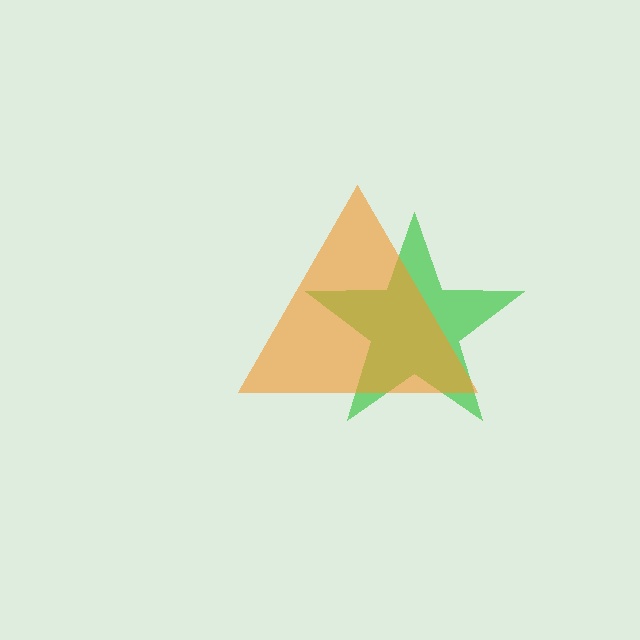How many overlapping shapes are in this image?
There are 2 overlapping shapes in the image.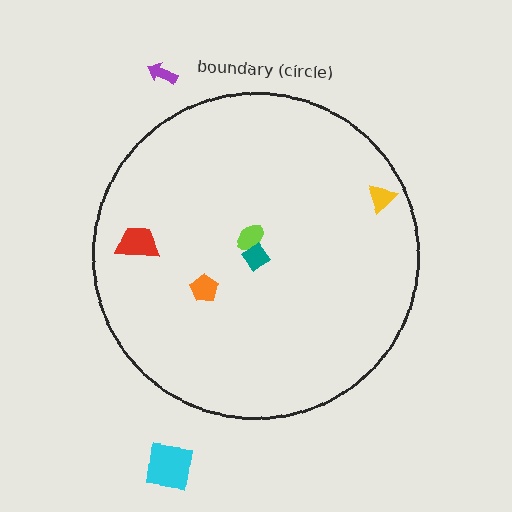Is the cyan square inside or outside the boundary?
Outside.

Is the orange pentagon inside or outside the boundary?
Inside.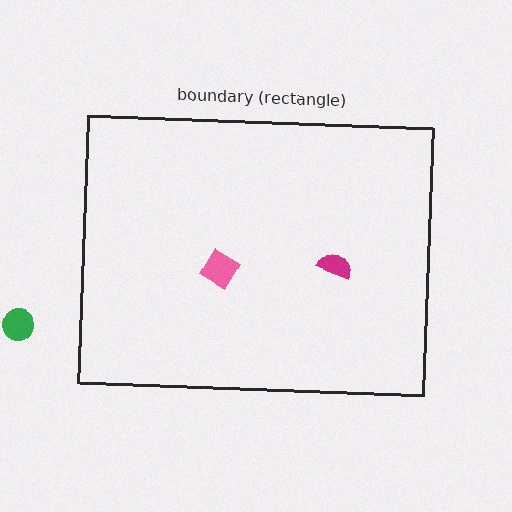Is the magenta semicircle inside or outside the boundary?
Inside.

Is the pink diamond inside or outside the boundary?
Inside.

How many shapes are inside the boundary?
2 inside, 1 outside.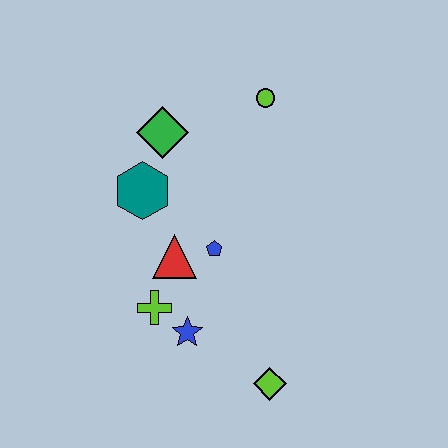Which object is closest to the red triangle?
The blue pentagon is closest to the red triangle.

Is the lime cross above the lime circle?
No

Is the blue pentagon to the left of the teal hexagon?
No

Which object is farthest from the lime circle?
The lime diamond is farthest from the lime circle.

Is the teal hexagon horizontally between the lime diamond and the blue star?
No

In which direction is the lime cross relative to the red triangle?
The lime cross is below the red triangle.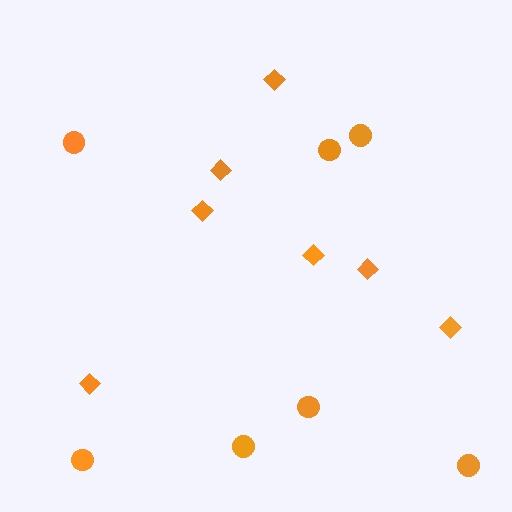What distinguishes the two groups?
There are 2 groups: one group of diamonds (7) and one group of circles (7).